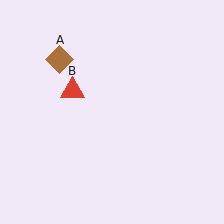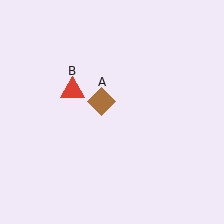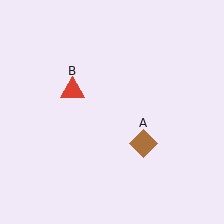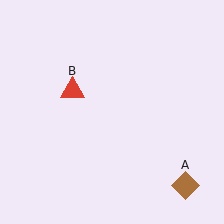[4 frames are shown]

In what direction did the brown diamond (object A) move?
The brown diamond (object A) moved down and to the right.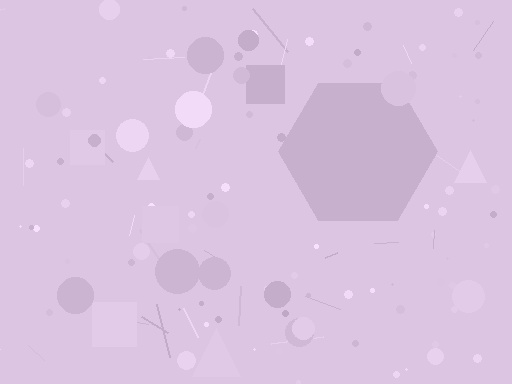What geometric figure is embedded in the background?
A hexagon is embedded in the background.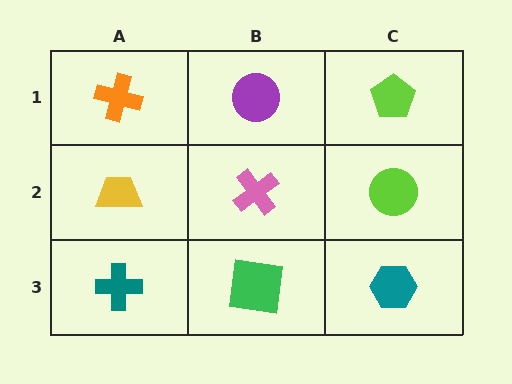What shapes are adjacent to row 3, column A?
A yellow trapezoid (row 2, column A), a green square (row 3, column B).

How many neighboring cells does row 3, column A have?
2.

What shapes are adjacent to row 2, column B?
A purple circle (row 1, column B), a green square (row 3, column B), a yellow trapezoid (row 2, column A), a lime circle (row 2, column C).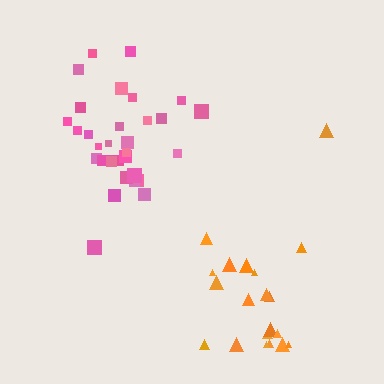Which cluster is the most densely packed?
Pink.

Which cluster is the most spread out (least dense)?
Orange.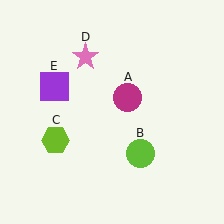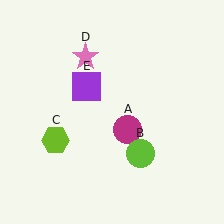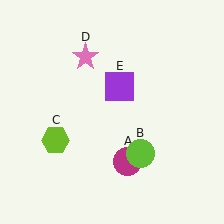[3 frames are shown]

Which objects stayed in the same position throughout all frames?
Lime circle (object B) and lime hexagon (object C) and pink star (object D) remained stationary.